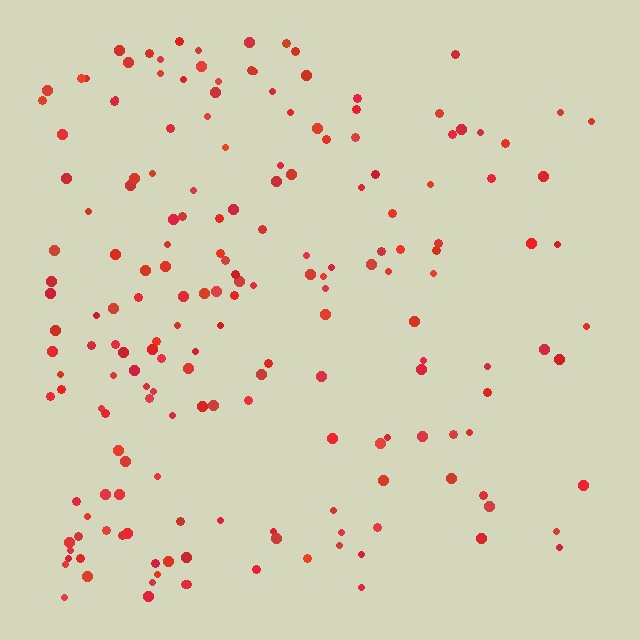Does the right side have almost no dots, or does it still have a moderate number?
Still a moderate number, just noticeably fewer than the left.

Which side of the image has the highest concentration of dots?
The left.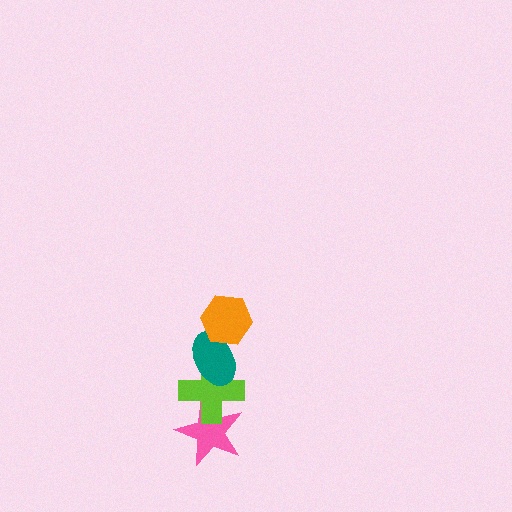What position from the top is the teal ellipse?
The teal ellipse is 2nd from the top.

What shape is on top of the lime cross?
The teal ellipse is on top of the lime cross.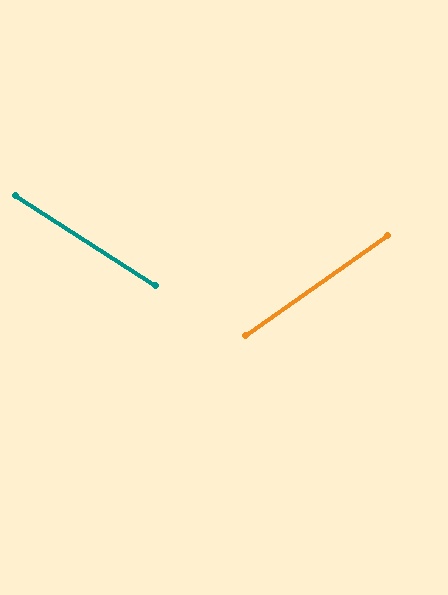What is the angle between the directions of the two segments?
Approximately 68 degrees.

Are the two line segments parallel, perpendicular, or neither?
Neither parallel nor perpendicular — they differ by about 68°.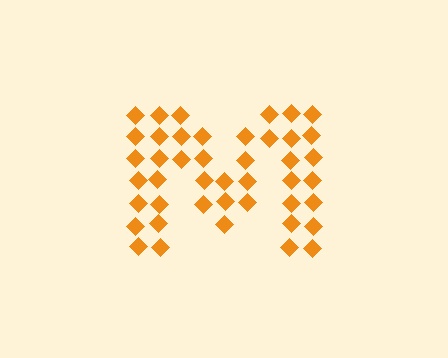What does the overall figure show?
The overall figure shows the letter M.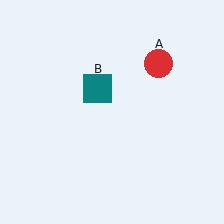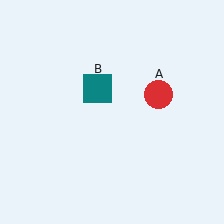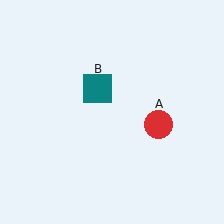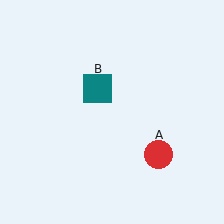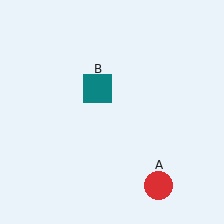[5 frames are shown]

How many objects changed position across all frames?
1 object changed position: red circle (object A).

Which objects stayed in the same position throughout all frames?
Teal square (object B) remained stationary.